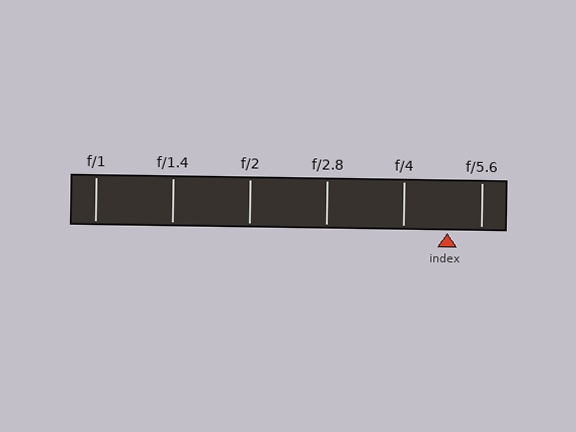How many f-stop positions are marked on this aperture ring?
There are 6 f-stop positions marked.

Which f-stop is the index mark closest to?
The index mark is closest to f/5.6.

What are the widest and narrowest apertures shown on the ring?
The widest aperture shown is f/1 and the narrowest is f/5.6.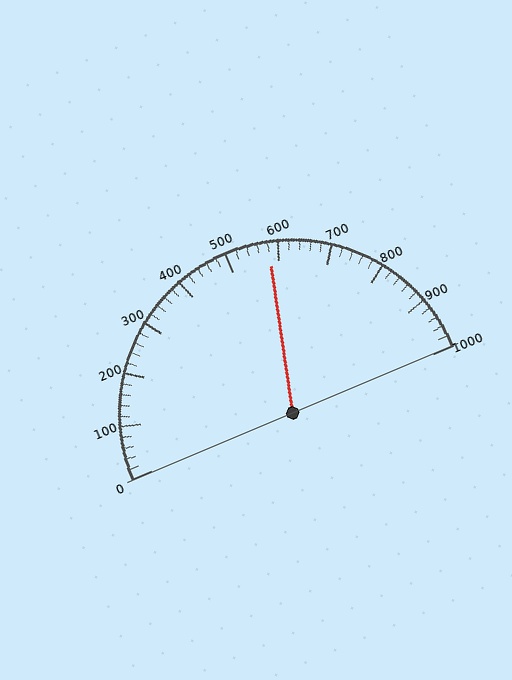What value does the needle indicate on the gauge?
The needle indicates approximately 580.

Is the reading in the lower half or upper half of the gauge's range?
The reading is in the upper half of the range (0 to 1000).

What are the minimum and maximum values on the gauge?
The gauge ranges from 0 to 1000.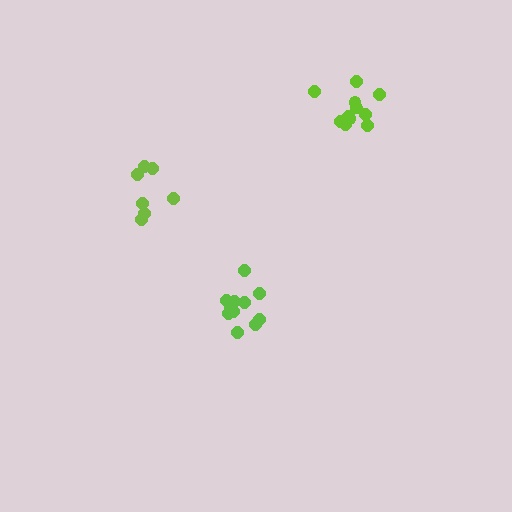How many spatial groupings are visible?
There are 3 spatial groupings.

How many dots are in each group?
Group 1: 11 dots, Group 2: 11 dots, Group 3: 7 dots (29 total).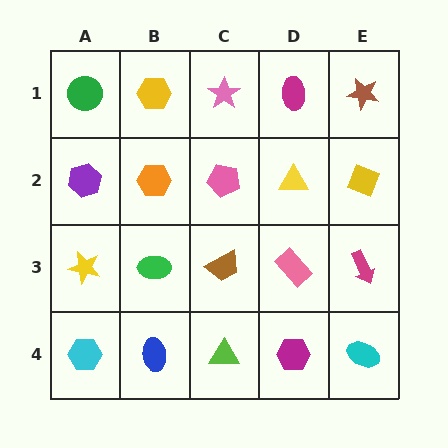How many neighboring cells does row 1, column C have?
3.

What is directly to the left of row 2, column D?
A pink pentagon.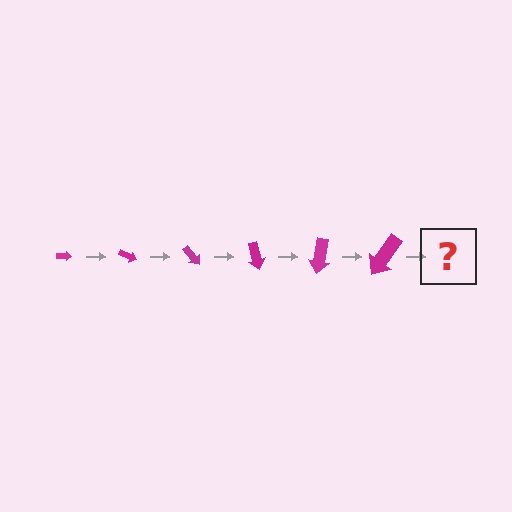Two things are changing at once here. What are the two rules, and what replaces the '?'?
The two rules are that the arrow grows larger each step and it rotates 25 degrees each step. The '?' should be an arrow, larger than the previous one and rotated 150 degrees from the start.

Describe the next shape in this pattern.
It should be an arrow, larger than the previous one and rotated 150 degrees from the start.